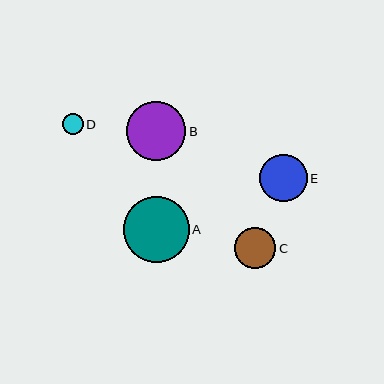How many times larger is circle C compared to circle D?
Circle C is approximately 1.9 times the size of circle D.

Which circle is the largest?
Circle A is the largest with a size of approximately 66 pixels.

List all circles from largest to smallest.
From largest to smallest: A, B, E, C, D.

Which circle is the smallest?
Circle D is the smallest with a size of approximately 21 pixels.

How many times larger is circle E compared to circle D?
Circle E is approximately 2.2 times the size of circle D.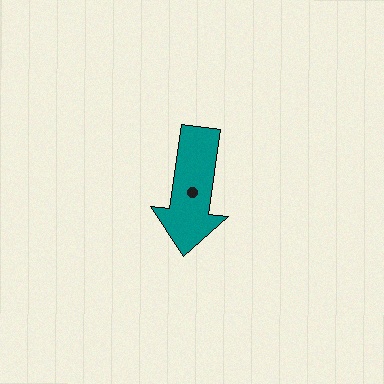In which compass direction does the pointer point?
South.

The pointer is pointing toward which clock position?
Roughly 6 o'clock.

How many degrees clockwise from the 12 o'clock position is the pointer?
Approximately 188 degrees.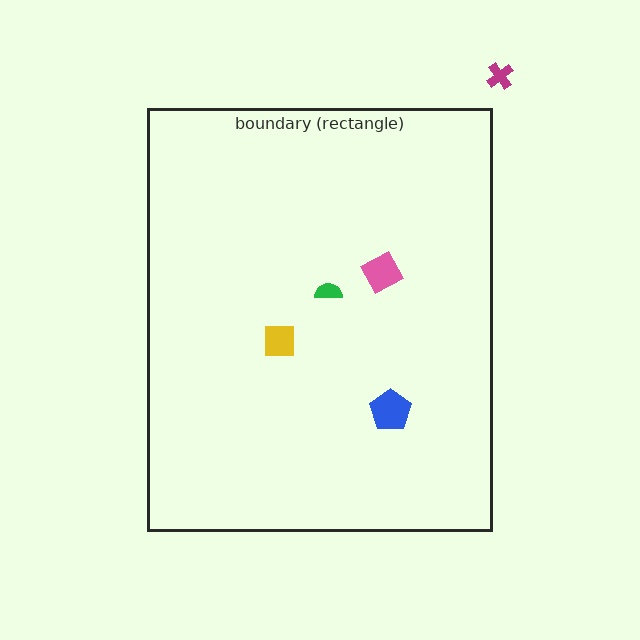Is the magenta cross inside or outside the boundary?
Outside.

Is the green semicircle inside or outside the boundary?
Inside.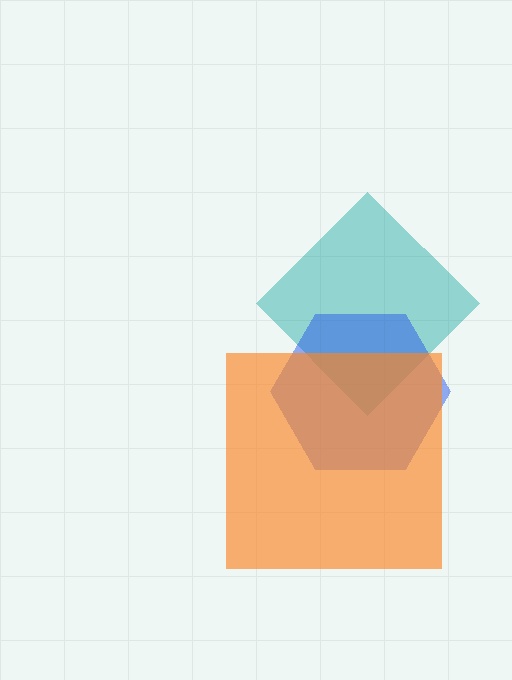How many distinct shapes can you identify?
There are 3 distinct shapes: a teal diamond, a blue hexagon, an orange square.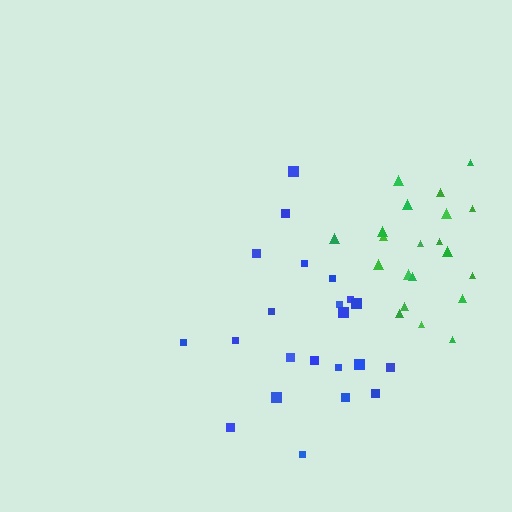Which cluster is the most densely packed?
Blue.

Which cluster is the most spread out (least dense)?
Green.